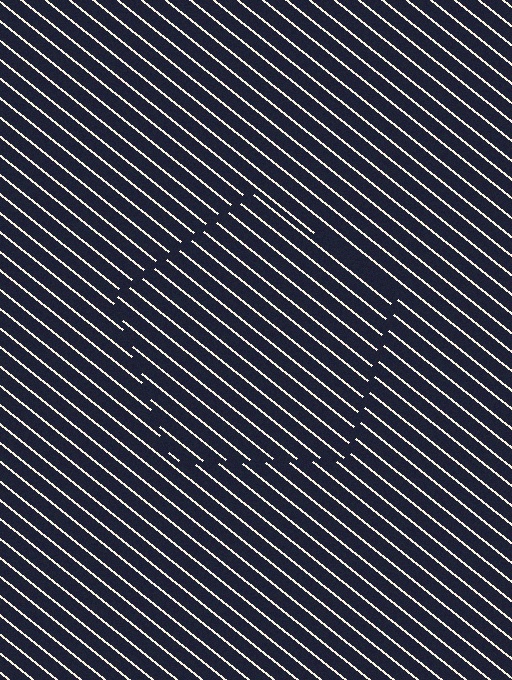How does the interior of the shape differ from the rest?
The interior of the shape contains the same grating, shifted by half a period — the contour is defined by the phase discontinuity where line-ends from the inner and outer gratings abut.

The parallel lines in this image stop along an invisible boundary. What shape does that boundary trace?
An illusory pentagon. The interior of the shape contains the same grating, shifted by half a period — the contour is defined by the phase discontinuity where line-ends from the inner and outer gratings abut.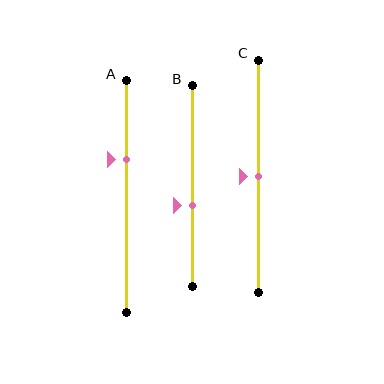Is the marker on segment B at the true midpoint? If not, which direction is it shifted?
No, the marker on segment B is shifted downward by about 10% of the segment length.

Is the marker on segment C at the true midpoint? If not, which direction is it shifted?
Yes, the marker on segment C is at the true midpoint.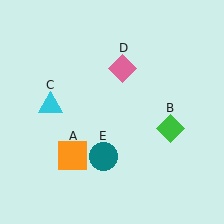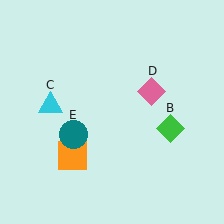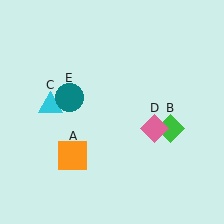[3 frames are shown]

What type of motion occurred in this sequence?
The pink diamond (object D), teal circle (object E) rotated clockwise around the center of the scene.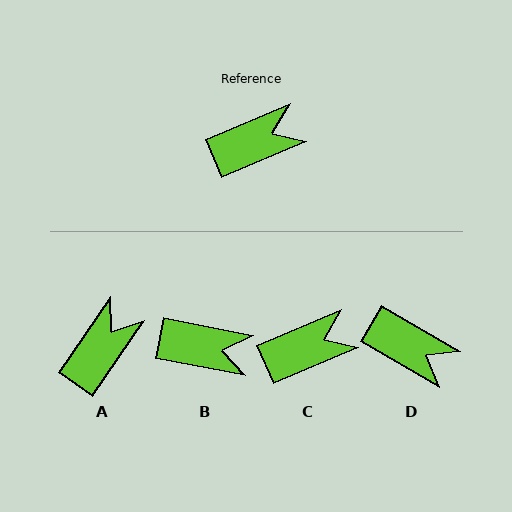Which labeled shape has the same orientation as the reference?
C.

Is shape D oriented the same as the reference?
No, it is off by about 53 degrees.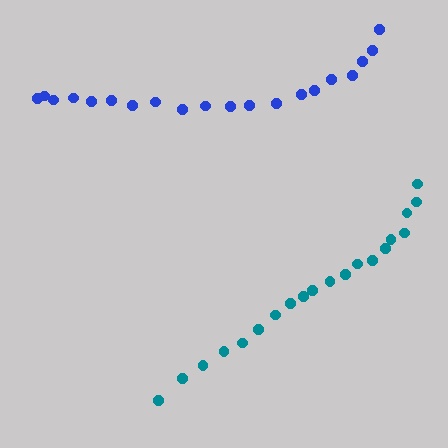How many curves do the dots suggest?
There are 2 distinct paths.